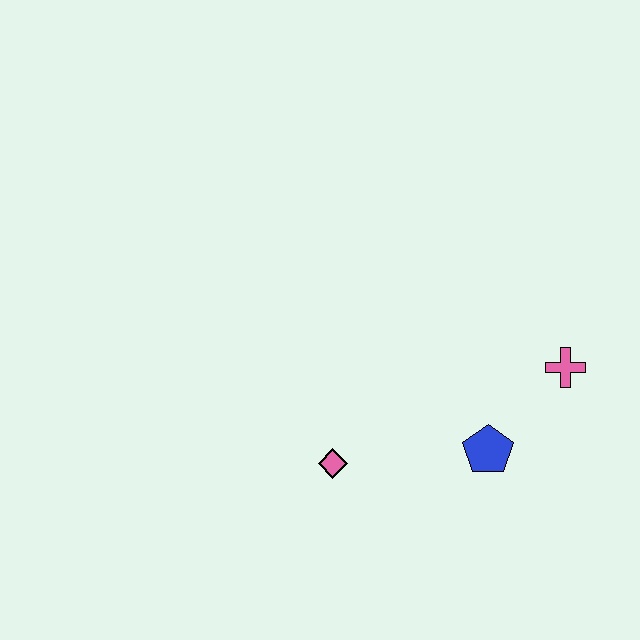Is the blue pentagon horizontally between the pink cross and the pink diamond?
Yes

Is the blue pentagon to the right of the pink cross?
No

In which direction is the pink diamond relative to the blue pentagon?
The pink diamond is to the left of the blue pentagon.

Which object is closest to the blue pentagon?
The pink cross is closest to the blue pentagon.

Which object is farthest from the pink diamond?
The pink cross is farthest from the pink diamond.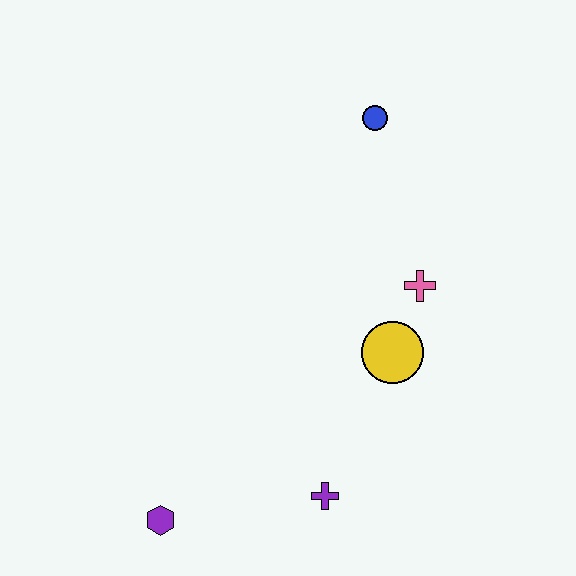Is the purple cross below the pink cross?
Yes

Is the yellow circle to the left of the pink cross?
Yes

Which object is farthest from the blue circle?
The purple hexagon is farthest from the blue circle.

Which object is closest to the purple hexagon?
The purple cross is closest to the purple hexagon.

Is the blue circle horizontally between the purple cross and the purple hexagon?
No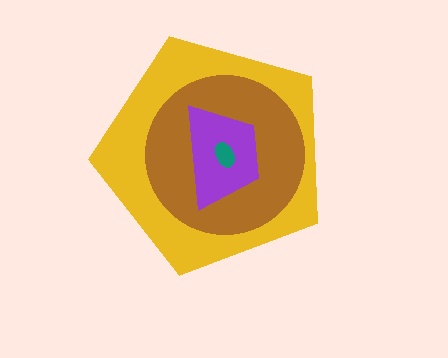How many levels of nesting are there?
4.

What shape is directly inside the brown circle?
The purple trapezoid.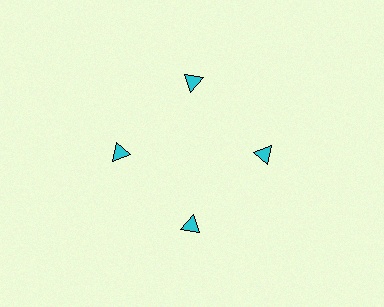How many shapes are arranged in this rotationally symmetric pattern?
There are 4 shapes, arranged in 4 groups of 1.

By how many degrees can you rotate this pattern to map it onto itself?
The pattern maps onto itself every 90 degrees of rotation.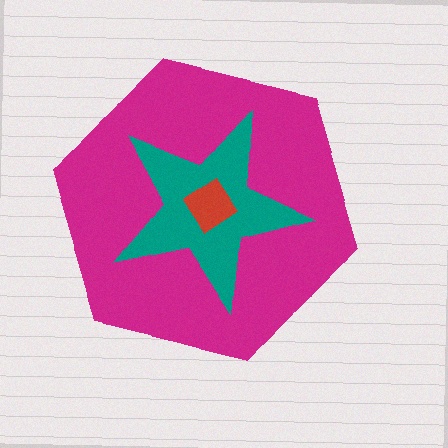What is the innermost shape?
The red diamond.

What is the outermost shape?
The magenta hexagon.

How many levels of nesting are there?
3.